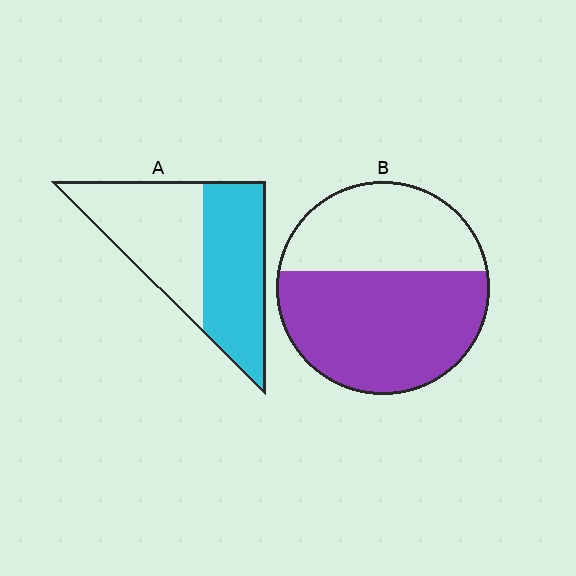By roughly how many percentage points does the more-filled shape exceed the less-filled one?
By roughly 10 percentage points (B over A).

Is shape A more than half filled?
Roughly half.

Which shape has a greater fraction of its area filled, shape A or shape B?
Shape B.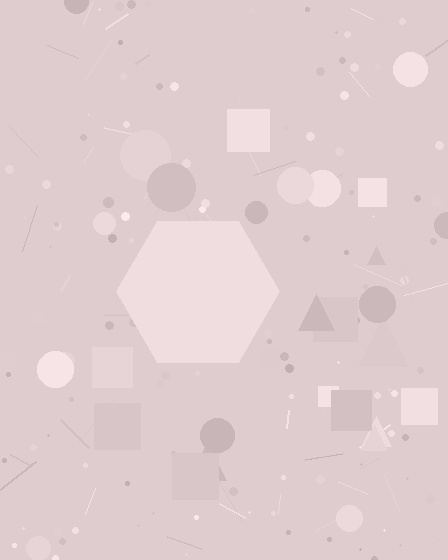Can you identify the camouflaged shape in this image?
The camouflaged shape is a hexagon.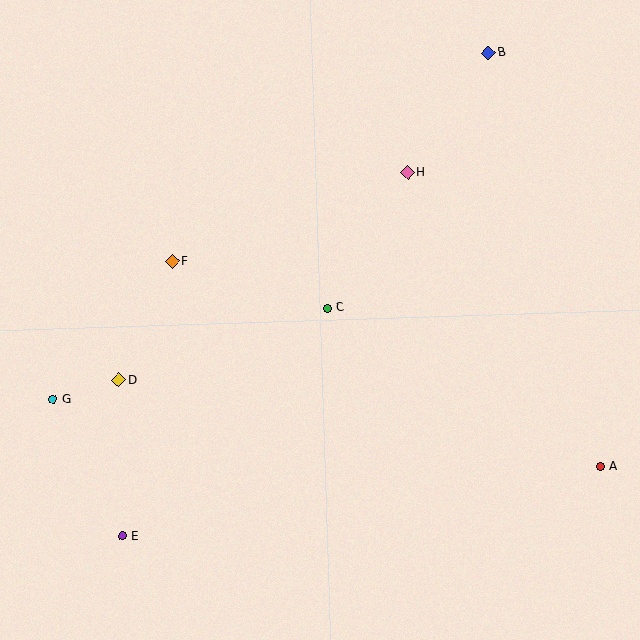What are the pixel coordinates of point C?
Point C is at (327, 308).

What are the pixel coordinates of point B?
Point B is at (488, 53).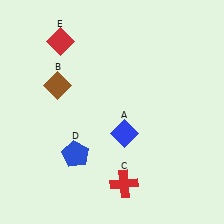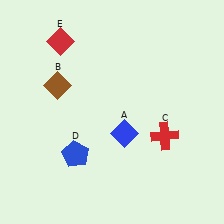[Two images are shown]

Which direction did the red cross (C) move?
The red cross (C) moved up.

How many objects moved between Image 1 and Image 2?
1 object moved between the two images.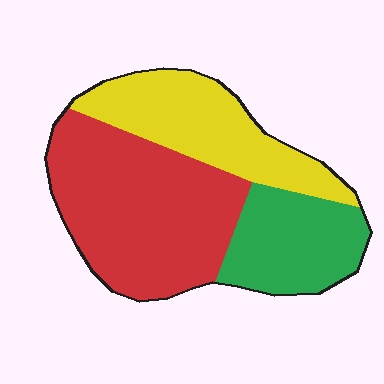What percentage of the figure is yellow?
Yellow covers 29% of the figure.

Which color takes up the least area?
Green, at roughly 25%.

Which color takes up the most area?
Red, at roughly 45%.